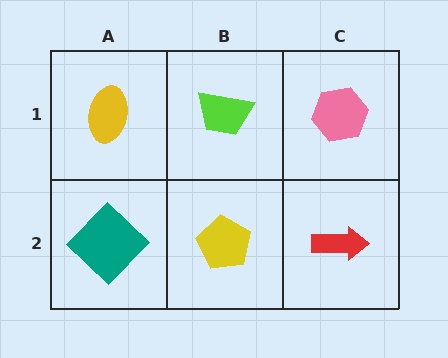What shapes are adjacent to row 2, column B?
A lime trapezoid (row 1, column B), a teal diamond (row 2, column A), a red arrow (row 2, column C).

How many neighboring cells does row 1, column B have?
3.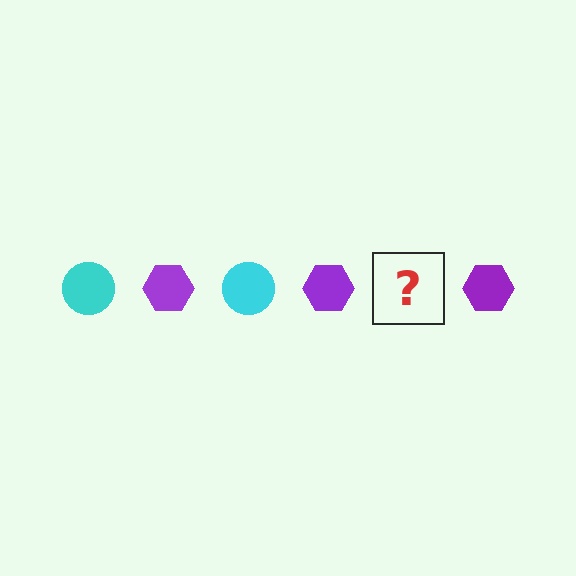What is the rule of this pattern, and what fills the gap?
The rule is that the pattern alternates between cyan circle and purple hexagon. The gap should be filled with a cyan circle.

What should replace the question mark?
The question mark should be replaced with a cyan circle.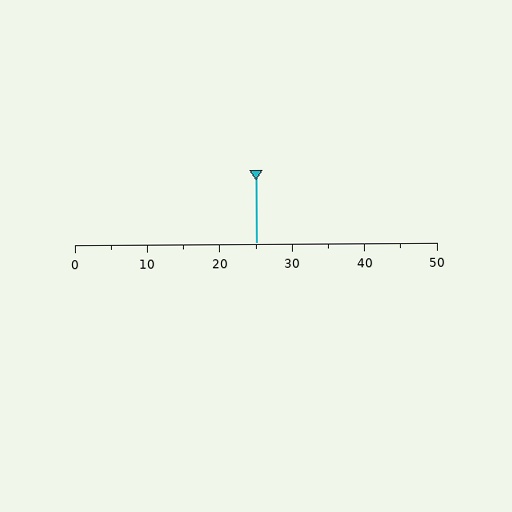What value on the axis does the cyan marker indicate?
The marker indicates approximately 25.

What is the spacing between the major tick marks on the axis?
The major ticks are spaced 10 apart.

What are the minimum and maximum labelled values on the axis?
The axis runs from 0 to 50.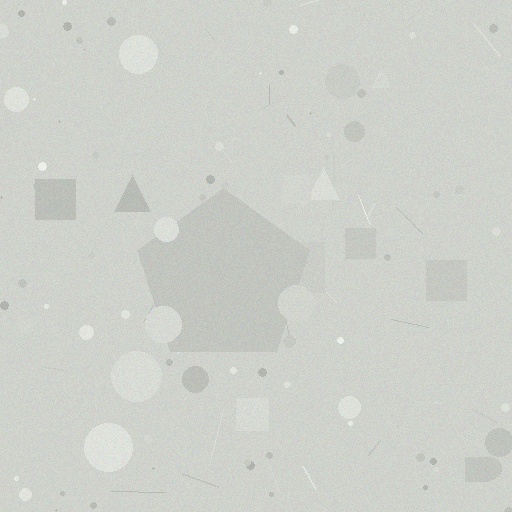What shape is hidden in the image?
A pentagon is hidden in the image.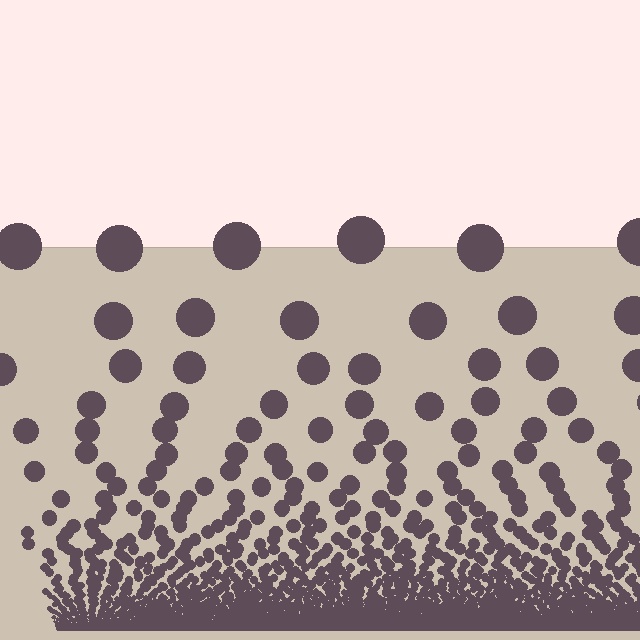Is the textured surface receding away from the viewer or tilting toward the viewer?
The surface appears to tilt toward the viewer. Texture elements get larger and sparser toward the top.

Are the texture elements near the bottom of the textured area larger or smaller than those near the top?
Smaller. The gradient is inverted — elements near the bottom are smaller and denser.